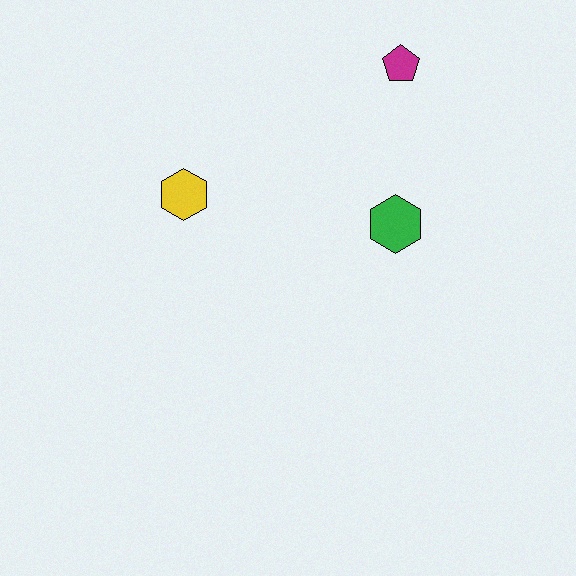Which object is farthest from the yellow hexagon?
The magenta pentagon is farthest from the yellow hexagon.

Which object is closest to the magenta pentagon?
The green hexagon is closest to the magenta pentagon.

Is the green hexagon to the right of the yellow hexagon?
Yes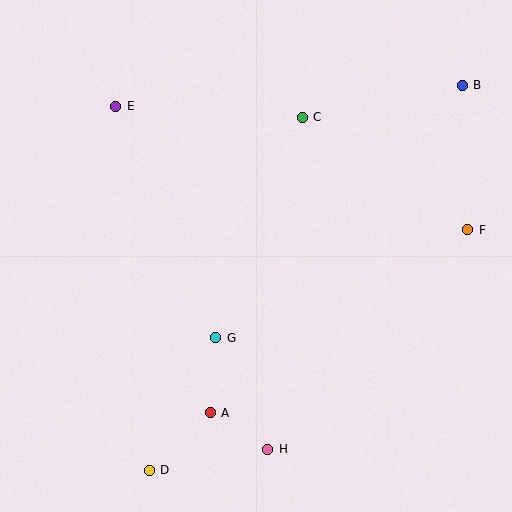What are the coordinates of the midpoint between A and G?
The midpoint between A and G is at (213, 375).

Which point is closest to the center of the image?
Point G at (216, 338) is closest to the center.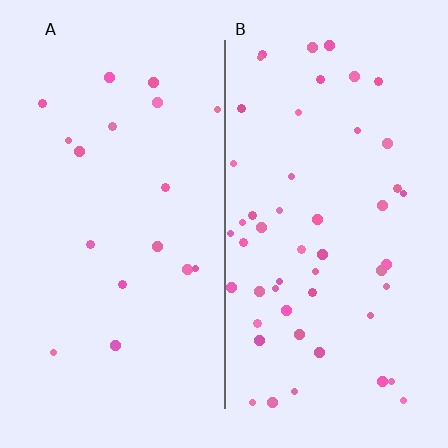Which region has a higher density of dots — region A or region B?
B (the right).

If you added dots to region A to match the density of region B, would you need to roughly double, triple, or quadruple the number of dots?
Approximately triple.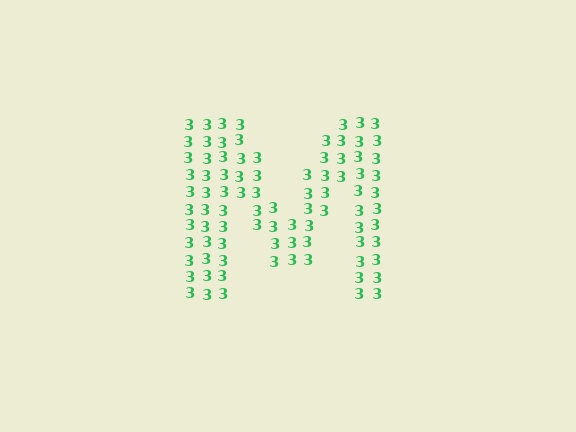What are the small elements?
The small elements are digit 3's.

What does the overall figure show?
The overall figure shows the letter M.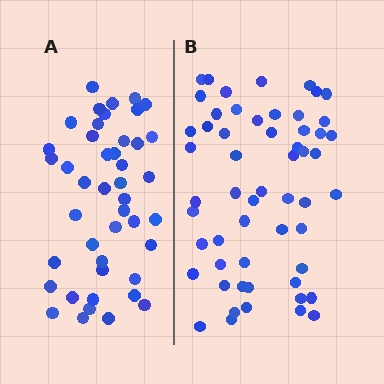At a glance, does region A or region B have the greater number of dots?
Region B (the right region) has more dots.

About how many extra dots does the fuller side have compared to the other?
Region B has roughly 12 or so more dots than region A.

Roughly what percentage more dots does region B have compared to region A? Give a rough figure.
About 25% more.